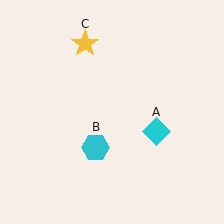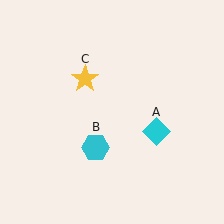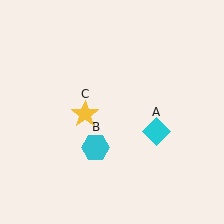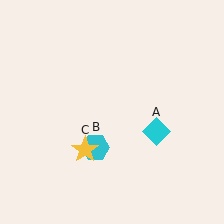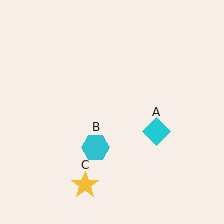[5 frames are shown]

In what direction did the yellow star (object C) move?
The yellow star (object C) moved down.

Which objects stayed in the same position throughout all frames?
Cyan diamond (object A) and cyan hexagon (object B) remained stationary.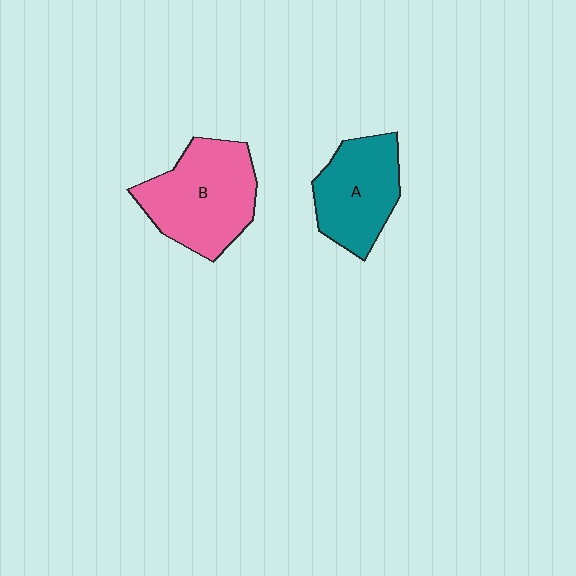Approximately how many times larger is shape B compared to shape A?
Approximately 1.3 times.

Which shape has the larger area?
Shape B (pink).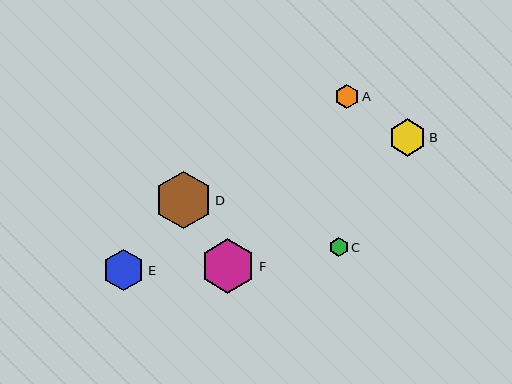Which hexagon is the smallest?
Hexagon C is the smallest with a size of approximately 19 pixels.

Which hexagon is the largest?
Hexagon D is the largest with a size of approximately 58 pixels.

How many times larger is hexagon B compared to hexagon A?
Hexagon B is approximately 1.5 times the size of hexagon A.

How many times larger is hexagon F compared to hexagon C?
Hexagon F is approximately 2.9 times the size of hexagon C.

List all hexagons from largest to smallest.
From largest to smallest: D, F, E, B, A, C.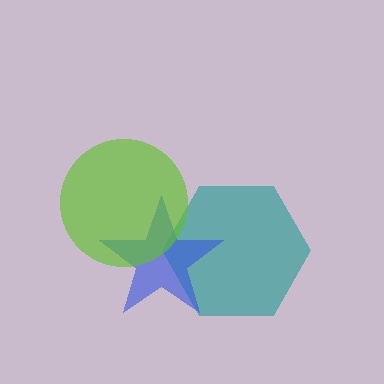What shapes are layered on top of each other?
The layered shapes are: a teal hexagon, a blue star, a lime circle.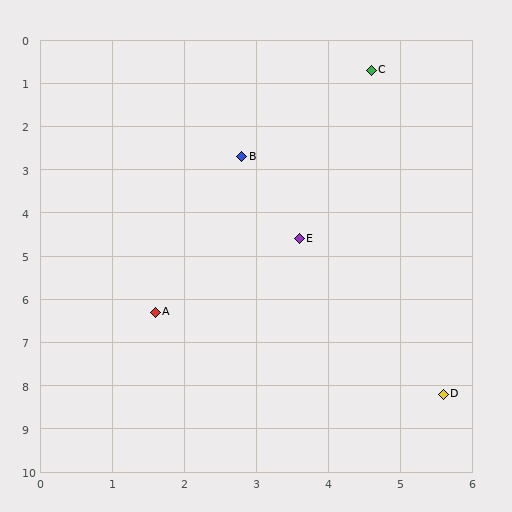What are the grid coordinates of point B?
Point B is at approximately (2.8, 2.7).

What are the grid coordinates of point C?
Point C is at approximately (4.6, 0.7).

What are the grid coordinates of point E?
Point E is at approximately (3.6, 4.6).